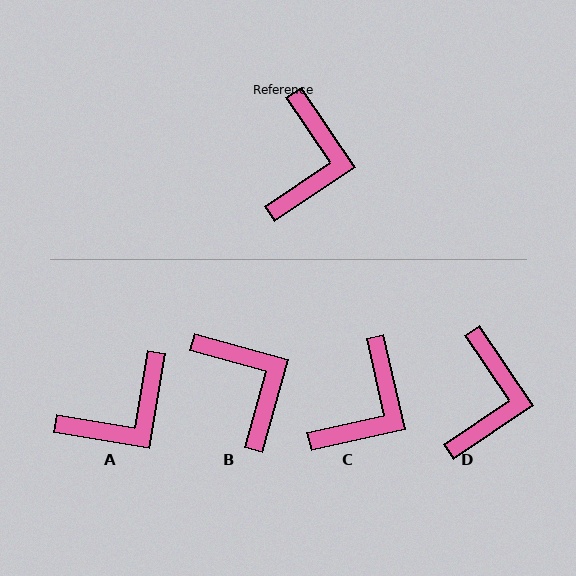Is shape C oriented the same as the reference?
No, it is off by about 21 degrees.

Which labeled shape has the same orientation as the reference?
D.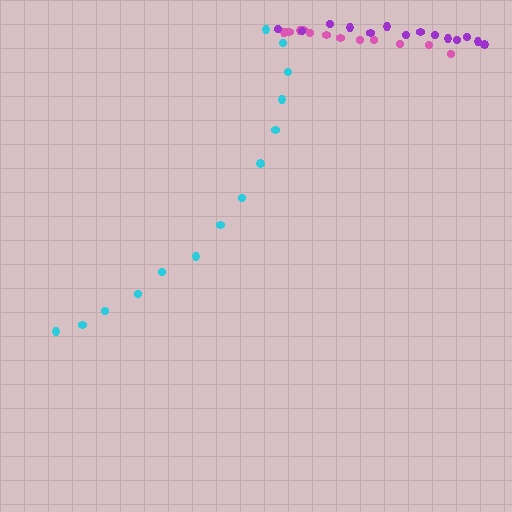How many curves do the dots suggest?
There are 3 distinct paths.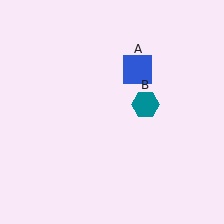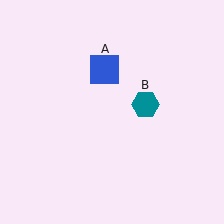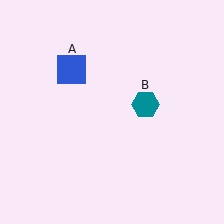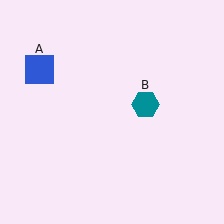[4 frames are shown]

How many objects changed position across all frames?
1 object changed position: blue square (object A).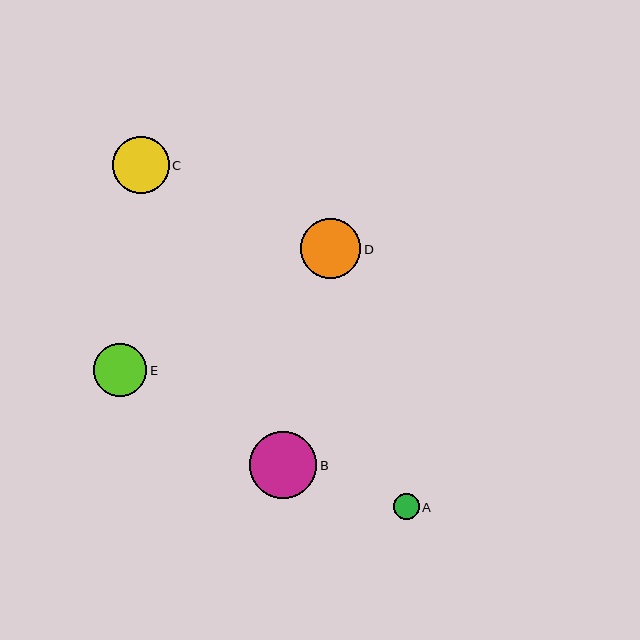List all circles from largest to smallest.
From largest to smallest: B, D, C, E, A.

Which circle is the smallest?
Circle A is the smallest with a size of approximately 26 pixels.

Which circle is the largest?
Circle B is the largest with a size of approximately 67 pixels.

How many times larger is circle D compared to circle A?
Circle D is approximately 2.3 times the size of circle A.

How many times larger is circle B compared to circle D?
Circle B is approximately 1.1 times the size of circle D.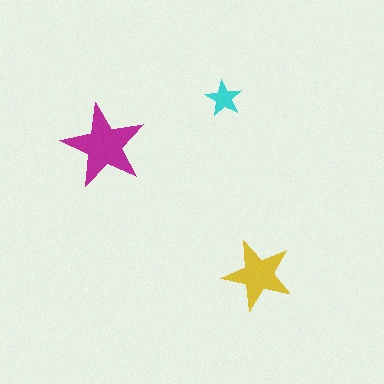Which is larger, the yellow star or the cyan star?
The yellow one.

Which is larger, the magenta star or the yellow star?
The magenta one.